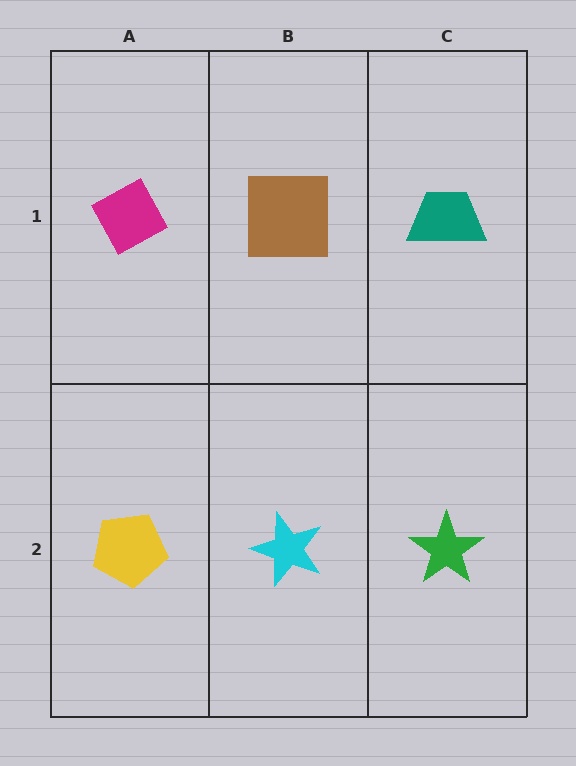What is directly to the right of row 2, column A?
A cyan star.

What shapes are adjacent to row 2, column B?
A brown square (row 1, column B), a yellow pentagon (row 2, column A), a green star (row 2, column C).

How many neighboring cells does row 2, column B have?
3.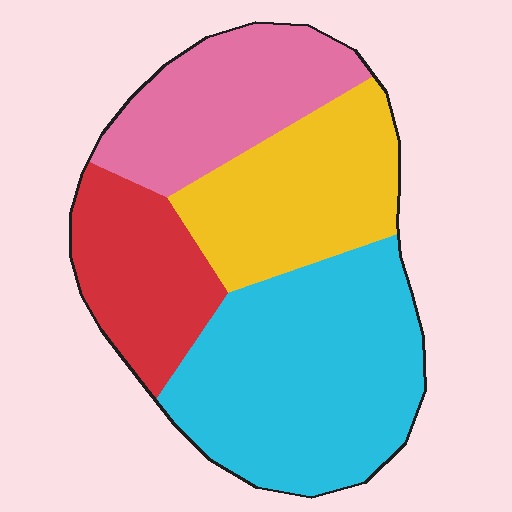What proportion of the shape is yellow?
Yellow covers about 25% of the shape.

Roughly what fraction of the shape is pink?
Pink covers 21% of the shape.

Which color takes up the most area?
Cyan, at roughly 40%.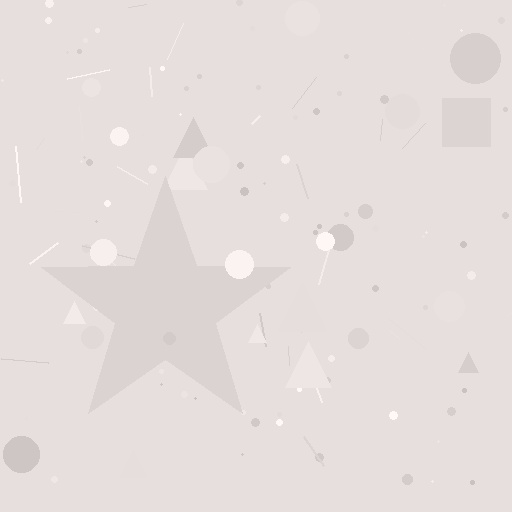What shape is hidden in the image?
A star is hidden in the image.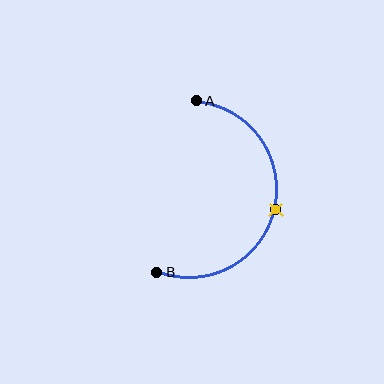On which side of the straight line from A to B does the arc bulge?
The arc bulges to the right of the straight line connecting A and B.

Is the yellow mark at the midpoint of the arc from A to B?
Yes. The yellow mark lies on the arc at equal arc-length from both A and B — it is the arc midpoint.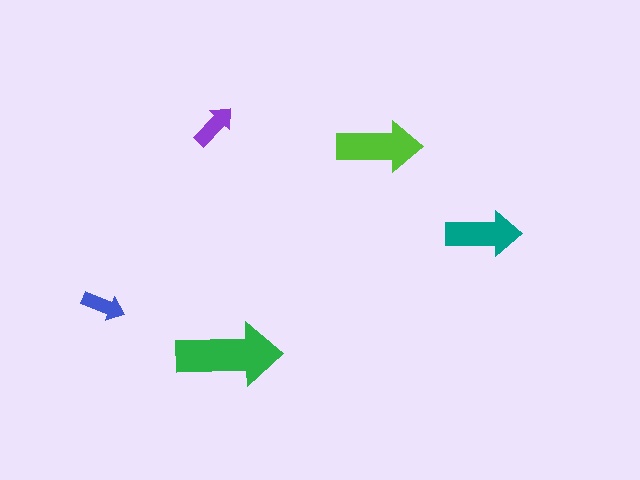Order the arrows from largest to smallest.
the green one, the lime one, the teal one, the purple one, the blue one.